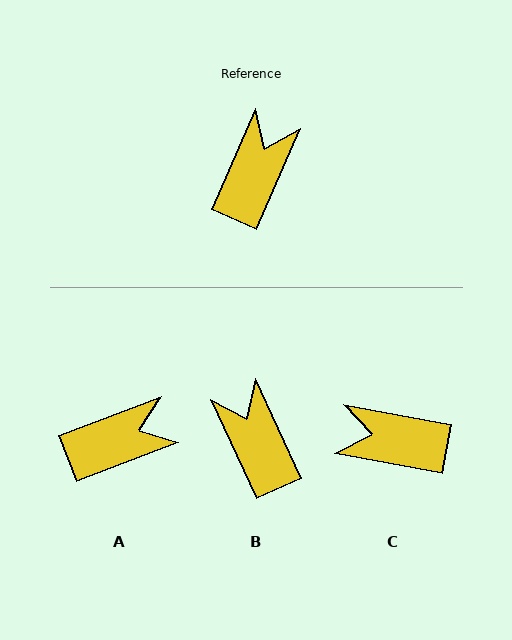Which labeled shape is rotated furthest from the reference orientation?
C, about 103 degrees away.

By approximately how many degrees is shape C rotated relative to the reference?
Approximately 103 degrees counter-clockwise.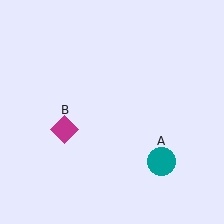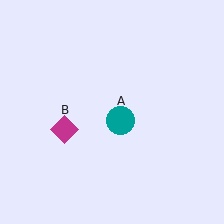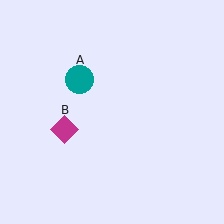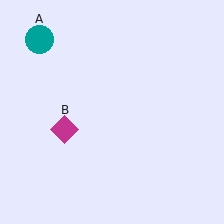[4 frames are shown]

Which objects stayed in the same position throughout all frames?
Magenta diamond (object B) remained stationary.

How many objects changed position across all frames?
1 object changed position: teal circle (object A).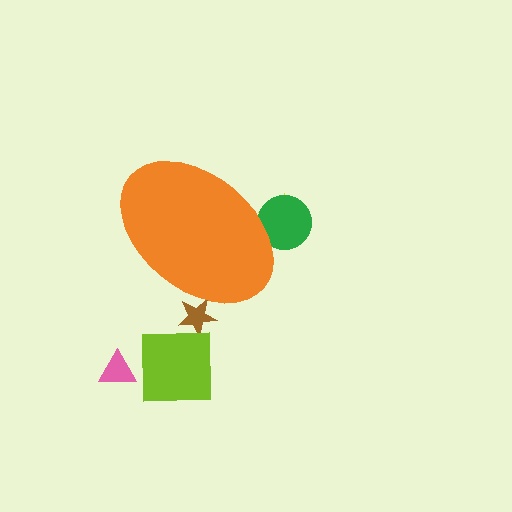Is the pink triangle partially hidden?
No, the pink triangle is fully visible.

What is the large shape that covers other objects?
An orange ellipse.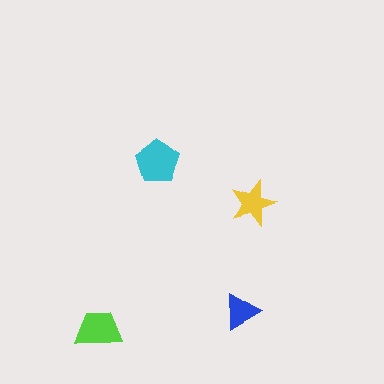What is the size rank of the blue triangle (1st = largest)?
4th.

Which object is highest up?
The cyan pentagon is topmost.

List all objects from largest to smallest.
The cyan pentagon, the lime trapezoid, the yellow star, the blue triangle.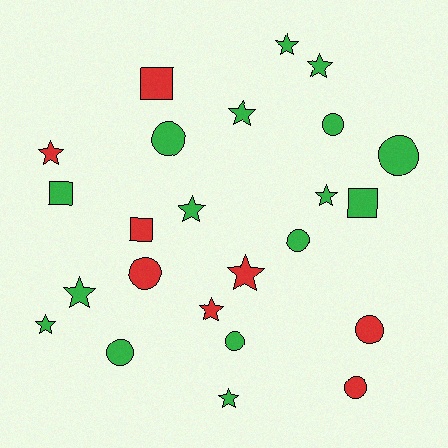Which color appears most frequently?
Green, with 16 objects.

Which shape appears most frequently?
Star, with 11 objects.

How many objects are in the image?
There are 24 objects.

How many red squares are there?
There are 2 red squares.